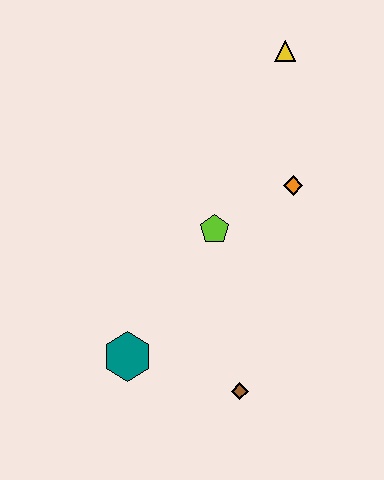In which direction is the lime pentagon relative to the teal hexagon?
The lime pentagon is above the teal hexagon.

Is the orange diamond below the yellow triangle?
Yes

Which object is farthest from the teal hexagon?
The yellow triangle is farthest from the teal hexagon.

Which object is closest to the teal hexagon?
The brown diamond is closest to the teal hexagon.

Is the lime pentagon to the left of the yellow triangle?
Yes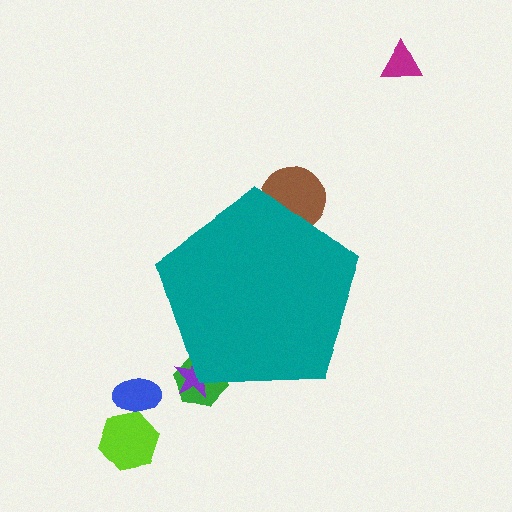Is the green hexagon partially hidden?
Yes, the green hexagon is partially hidden behind the teal pentagon.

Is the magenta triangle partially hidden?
No, the magenta triangle is fully visible.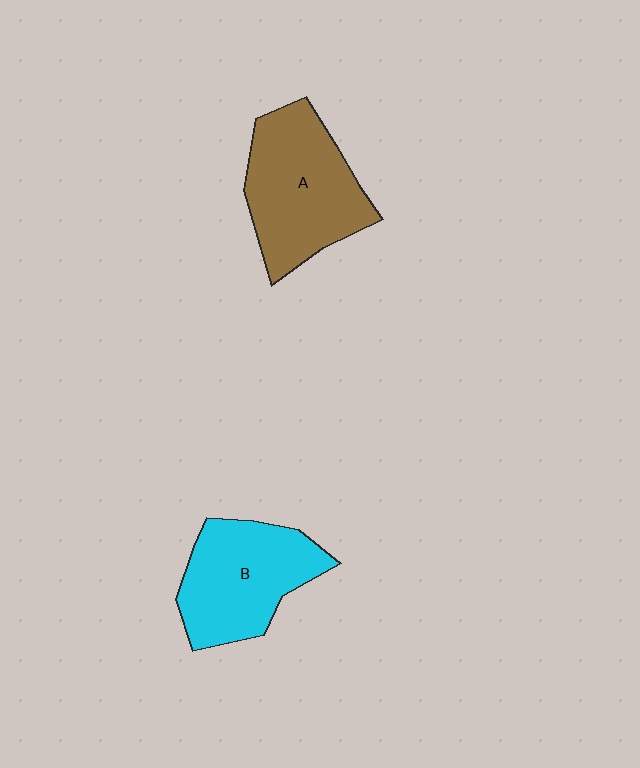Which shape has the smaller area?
Shape B (cyan).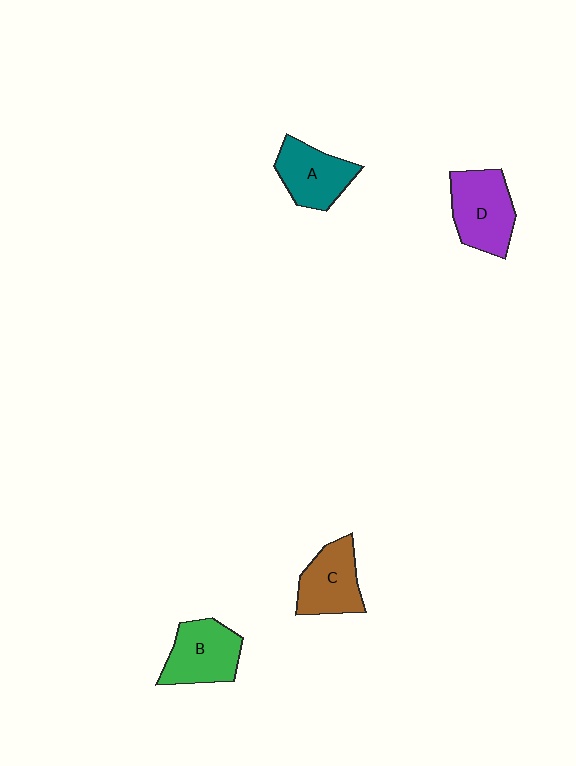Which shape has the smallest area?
Shape A (teal).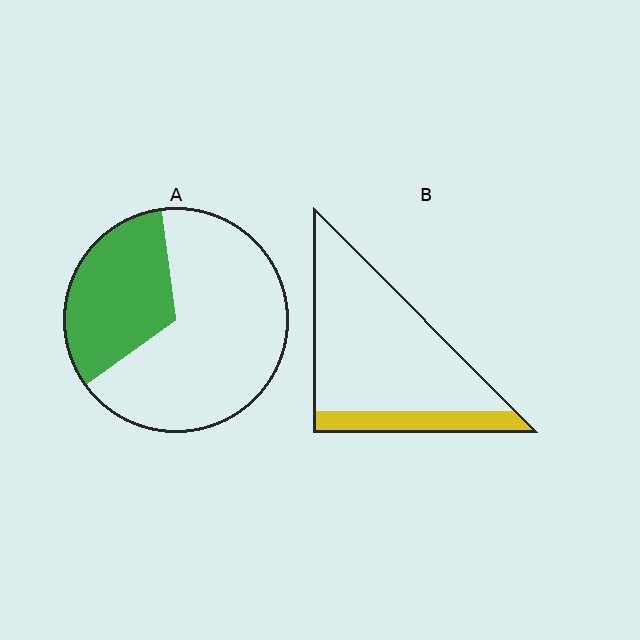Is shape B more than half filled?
No.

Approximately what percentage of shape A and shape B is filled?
A is approximately 35% and B is approximately 20%.